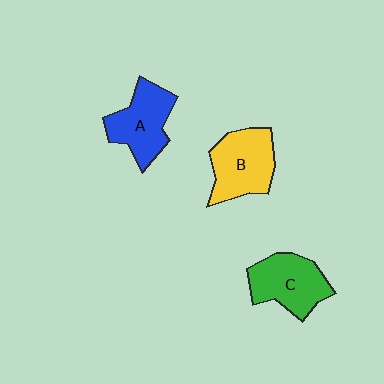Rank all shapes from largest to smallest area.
From largest to smallest: B (yellow), C (green), A (blue).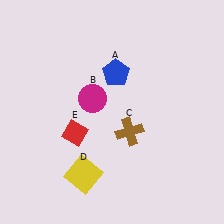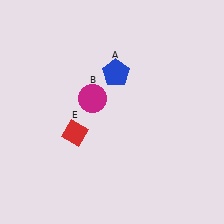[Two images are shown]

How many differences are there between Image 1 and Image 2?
There are 2 differences between the two images.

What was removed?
The brown cross (C), the yellow square (D) were removed in Image 2.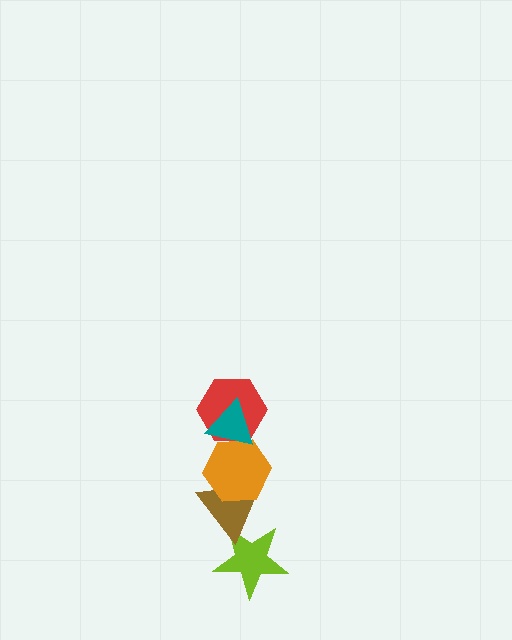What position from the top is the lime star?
The lime star is 5th from the top.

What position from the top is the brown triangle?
The brown triangle is 4th from the top.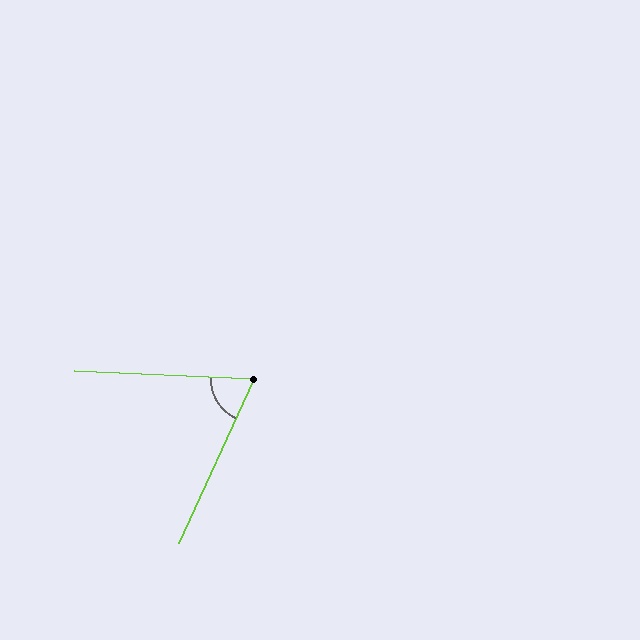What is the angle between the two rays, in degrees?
Approximately 68 degrees.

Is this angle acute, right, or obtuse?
It is acute.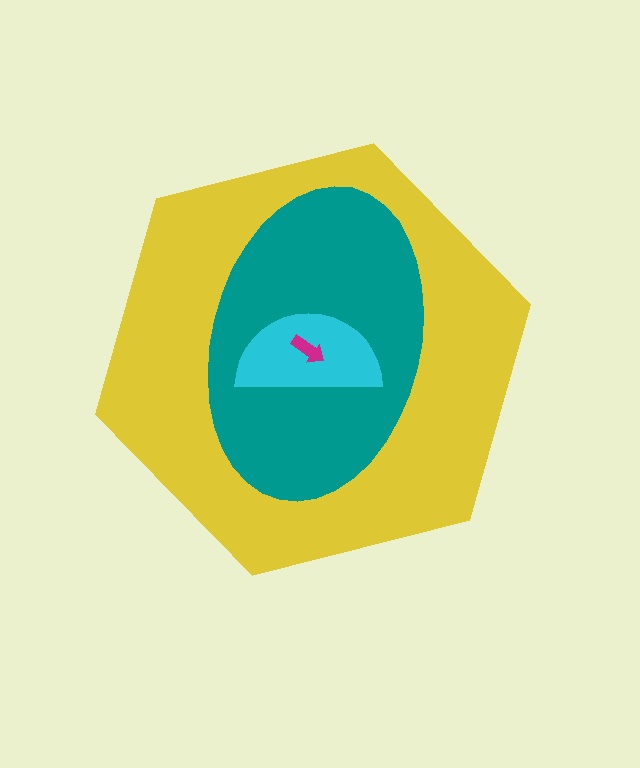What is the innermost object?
The magenta arrow.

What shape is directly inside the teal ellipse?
The cyan semicircle.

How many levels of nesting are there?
4.